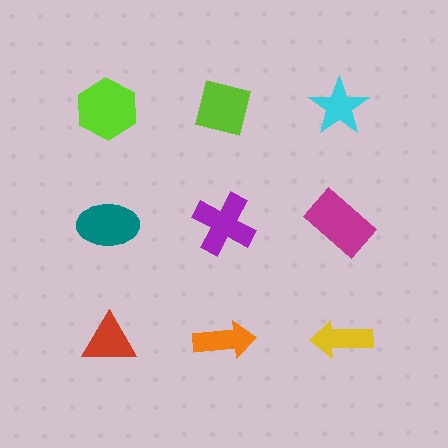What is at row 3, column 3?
A yellow arrow.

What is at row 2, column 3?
A magenta rectangle.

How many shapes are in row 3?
3 shapes.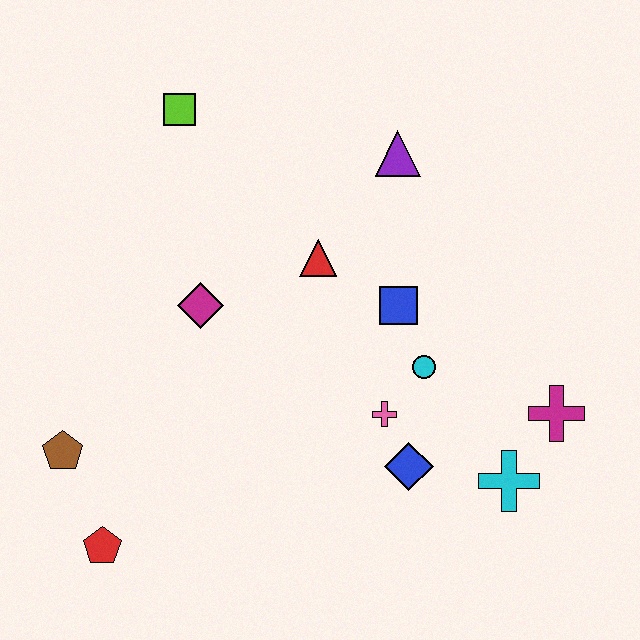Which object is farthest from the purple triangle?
The red pentagon is farthest from the purple triangle.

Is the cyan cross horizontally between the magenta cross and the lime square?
Yes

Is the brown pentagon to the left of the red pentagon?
Yes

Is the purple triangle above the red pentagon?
Yes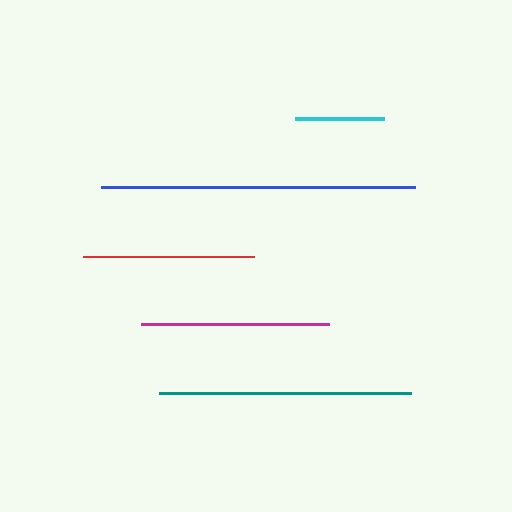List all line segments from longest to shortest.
From longest to shortest: blue, teal, magenta, red, cyan.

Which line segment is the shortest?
The cyan line is the shortest at approximately 89 pixels.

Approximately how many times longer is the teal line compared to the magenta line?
The teal line is approximately 1.3 times the length of the magenta line.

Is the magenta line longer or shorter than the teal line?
The teal line is longer than the magenta line.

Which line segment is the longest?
The blue line is the longest at approximately 314 pixels.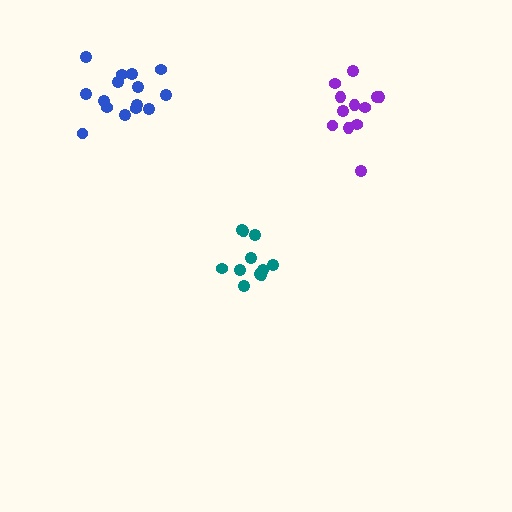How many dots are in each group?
Group 1: 11 dots, Group 2: 12 dots, Group 3: 15 dots (38 total).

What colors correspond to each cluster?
The clusters are colored: teal, purple, blue.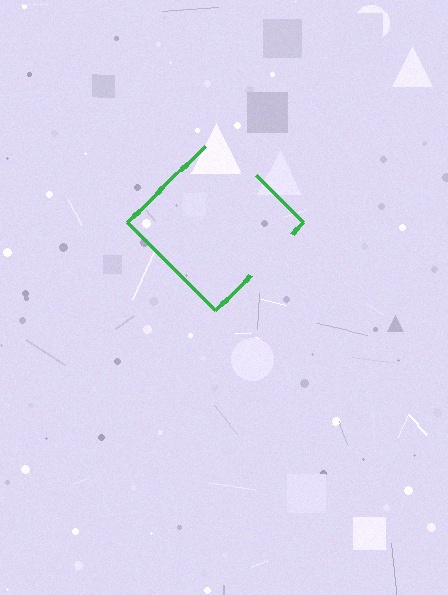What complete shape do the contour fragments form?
The contour fragments form a diamond.